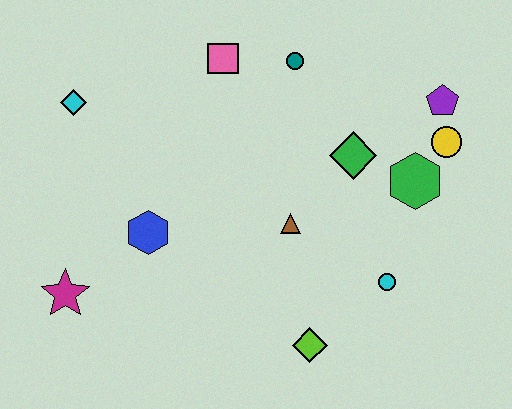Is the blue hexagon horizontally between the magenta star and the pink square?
Yes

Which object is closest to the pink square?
The teal circle is closest to the pink square.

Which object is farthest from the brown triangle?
The cyan diamond is farthest from the brown triangle.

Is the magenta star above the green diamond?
No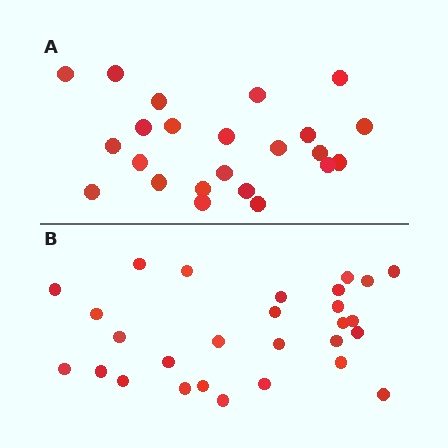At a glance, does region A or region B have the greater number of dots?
Region B (the bottom region) has more dots.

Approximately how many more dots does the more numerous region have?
Region B has about 5 more dots than region A.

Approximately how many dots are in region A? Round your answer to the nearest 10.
About 20 dots. (The exact count is 23, which rounds to 20.)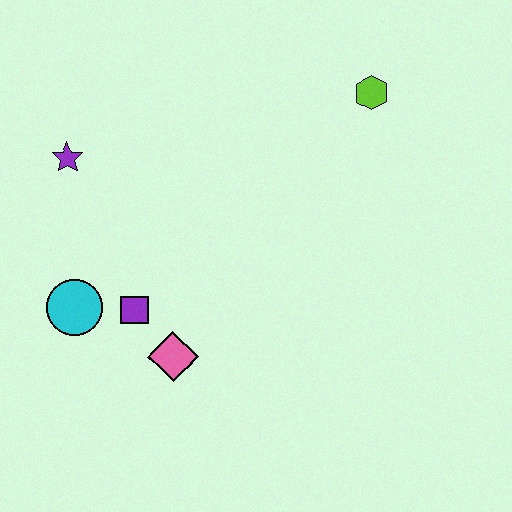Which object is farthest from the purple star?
The lime hexagon is farthest from the purple star.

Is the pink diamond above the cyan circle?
No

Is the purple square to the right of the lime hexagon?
No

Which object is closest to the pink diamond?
The purple square is closest to the pink diamond.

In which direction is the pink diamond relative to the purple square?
The pink diamond is below the purple square.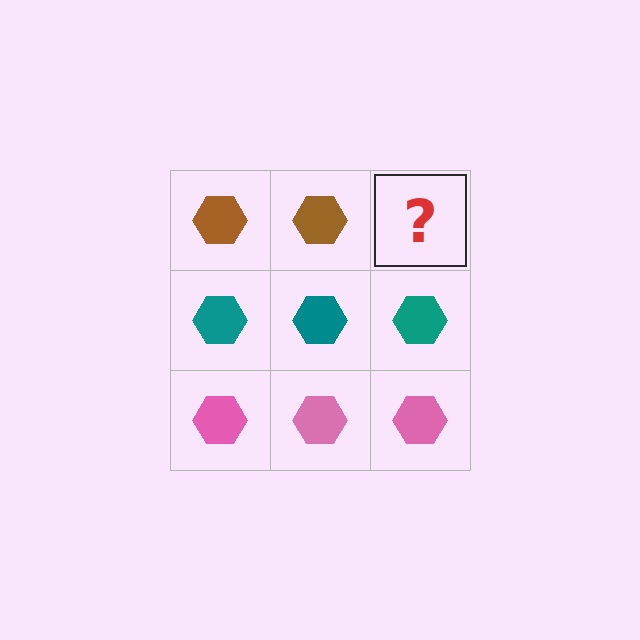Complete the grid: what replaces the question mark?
The question mark should be replaced with a brown hexagon.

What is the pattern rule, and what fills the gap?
The rule is that each row has a consistent color. The gap should be filled with a brown hexagon.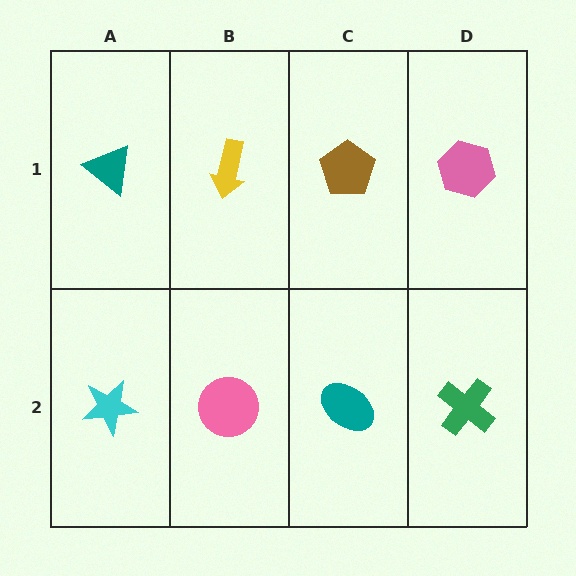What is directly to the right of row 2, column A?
A pink circle.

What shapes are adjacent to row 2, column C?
A brown pentagon (row 1, column C), a pink circle (row 2, column B), a green cross (row 2, column D).